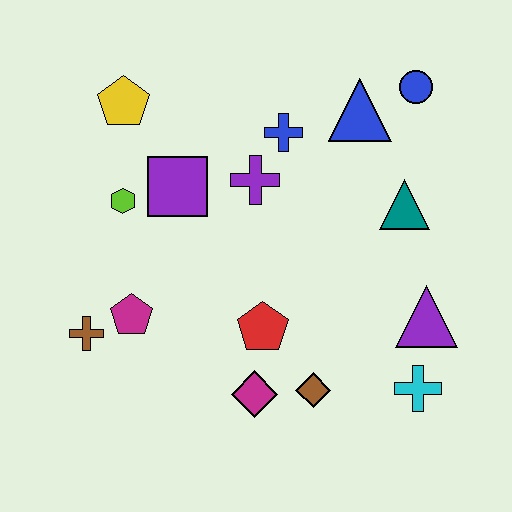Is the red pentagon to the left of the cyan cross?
Yes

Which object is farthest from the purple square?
The cyan cross is farthest from the purple square.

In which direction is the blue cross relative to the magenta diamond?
The blue cross is above the magenta diamond.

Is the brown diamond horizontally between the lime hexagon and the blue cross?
No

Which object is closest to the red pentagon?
The magenta diamond is closest to the red pentagon.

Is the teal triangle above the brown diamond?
Yes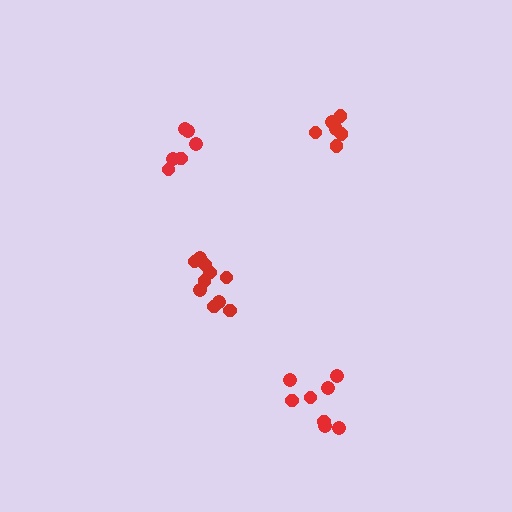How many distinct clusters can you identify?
There are 4 distinct clusters.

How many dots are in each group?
Group 1: 10 dots, Group 2: 6 dots, Group 3: 7 dots, Group 4: 8 dots (31 total).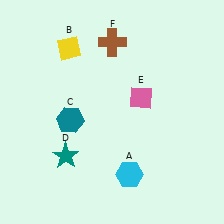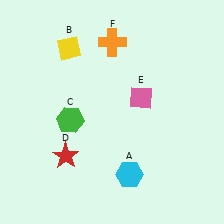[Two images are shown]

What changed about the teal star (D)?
In Image 1, D is teal. In Image 2, it changed to red.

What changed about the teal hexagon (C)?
In Image 1, C is teal. In Image 2, it changed to green.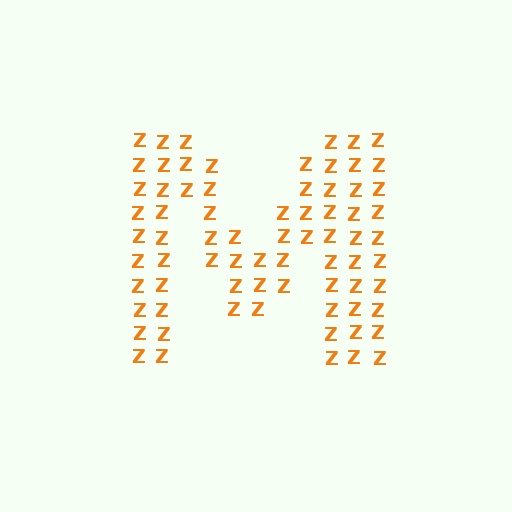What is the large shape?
The large shape is the letter M.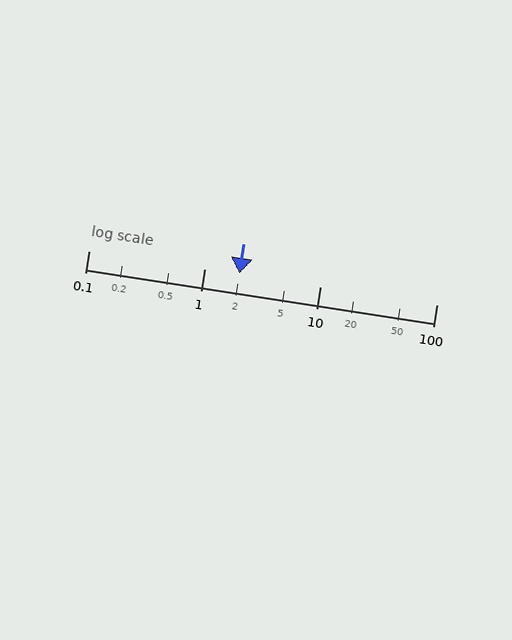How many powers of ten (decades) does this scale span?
The scale spans 3 decades, from 0.1 to 100.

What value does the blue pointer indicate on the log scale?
The pointer indicates approximately 2.